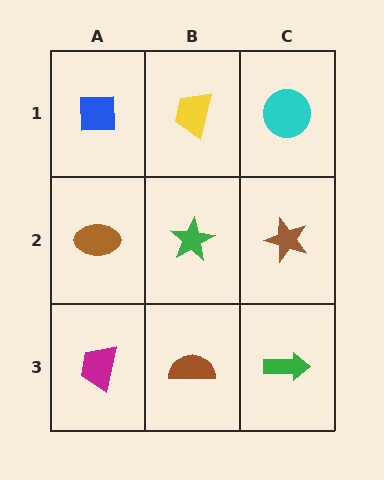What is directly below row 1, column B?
A green star.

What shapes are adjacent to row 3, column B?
A green star (row 2, column B), a magenta trapezoid (row 3, column A), a green arrow (row 3, column C).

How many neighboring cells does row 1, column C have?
2.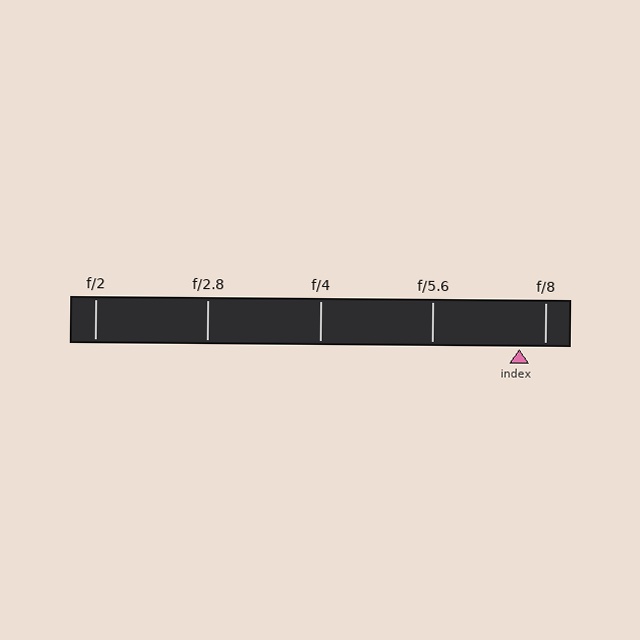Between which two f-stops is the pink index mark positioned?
The index mark is between f/5.6 and f/8.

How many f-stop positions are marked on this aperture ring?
There are 5 f-stop positions marked.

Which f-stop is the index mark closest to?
The index mark is closest to f/8.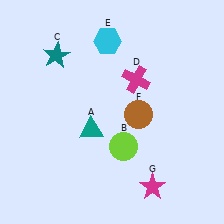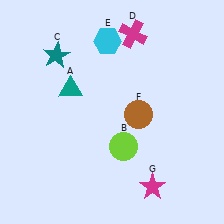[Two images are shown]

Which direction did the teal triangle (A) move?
The teal triangle (A) moved up.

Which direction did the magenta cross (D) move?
The magenta cross (D) moved up.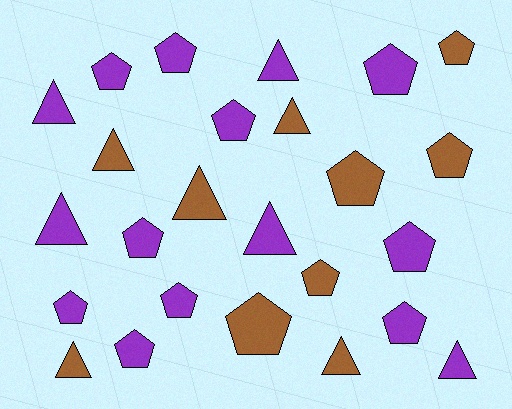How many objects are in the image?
There are 25 objects.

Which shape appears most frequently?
Pentagon, with 15 objects.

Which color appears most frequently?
Purple, with 15 objects.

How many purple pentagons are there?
There are 10 purple pentagons.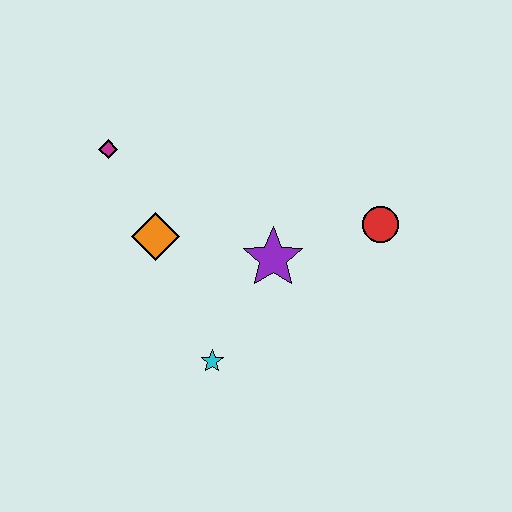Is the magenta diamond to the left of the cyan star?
Yes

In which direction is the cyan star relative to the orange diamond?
The cyan star is below the orange diamond.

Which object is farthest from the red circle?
The magenta diamond is farthest from the red circle.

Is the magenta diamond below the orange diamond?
No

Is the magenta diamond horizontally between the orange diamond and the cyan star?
No